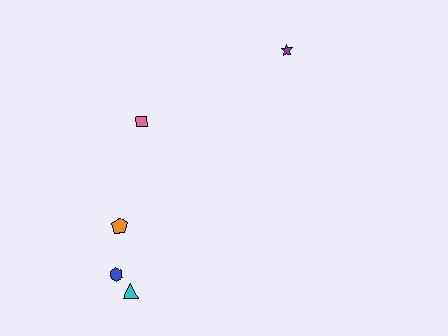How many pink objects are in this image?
There is 1 pink object.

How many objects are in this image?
There are 5 objects.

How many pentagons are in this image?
There is 1 pentagon.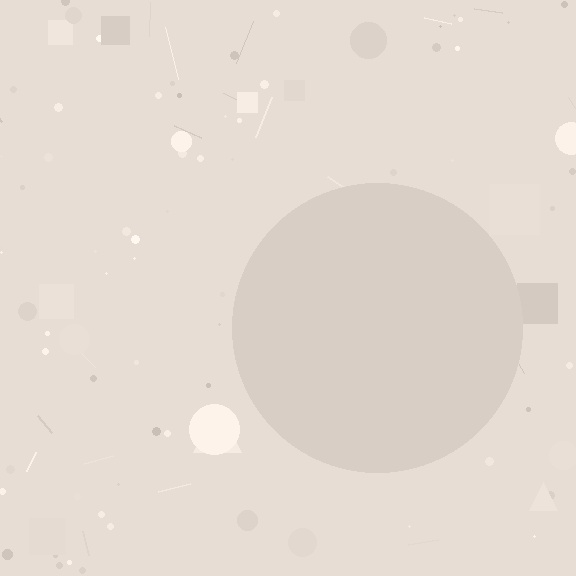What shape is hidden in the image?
A circle is hidden in the image.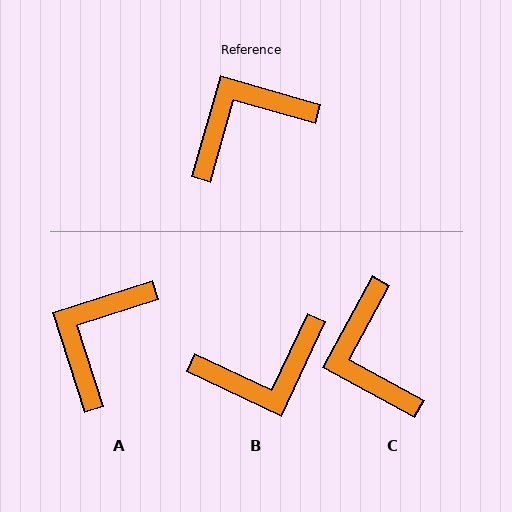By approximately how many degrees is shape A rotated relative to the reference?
Approximately 34 degrees counter-clockwise.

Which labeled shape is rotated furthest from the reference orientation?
B, about 171 degrees away.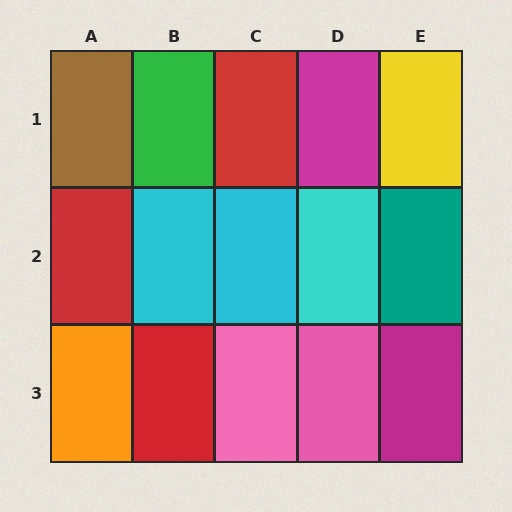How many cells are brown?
1 cell is brown.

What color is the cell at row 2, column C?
Cyan.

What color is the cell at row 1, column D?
Magenta.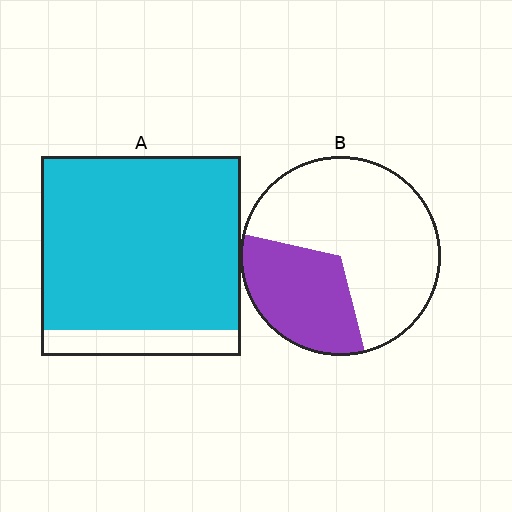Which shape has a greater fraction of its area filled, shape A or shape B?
Shape A.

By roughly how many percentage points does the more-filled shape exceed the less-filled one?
By roughly 55 percentage points (A over B).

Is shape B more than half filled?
No.